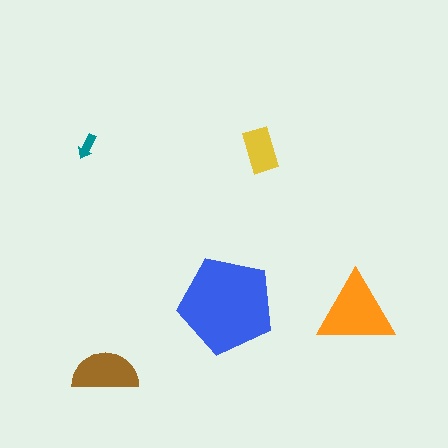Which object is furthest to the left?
The teal arrow is leftmost.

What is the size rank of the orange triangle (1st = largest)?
2nd.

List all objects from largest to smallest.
The blue pentagon, the orange triangle, the brown semicircle, the yellow rectangle, the teal arrow.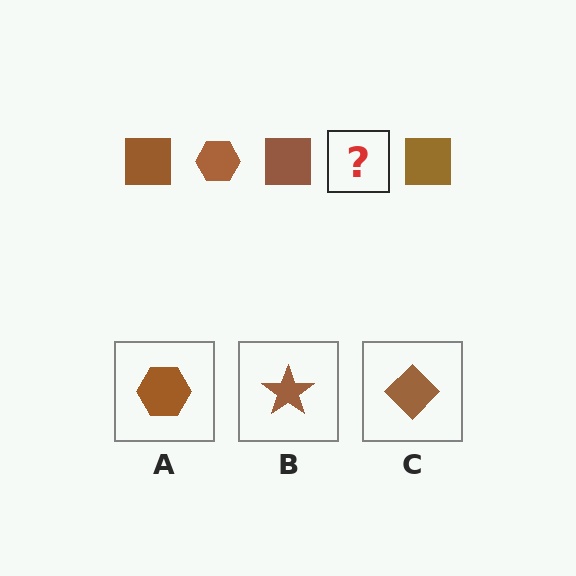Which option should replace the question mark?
Option A.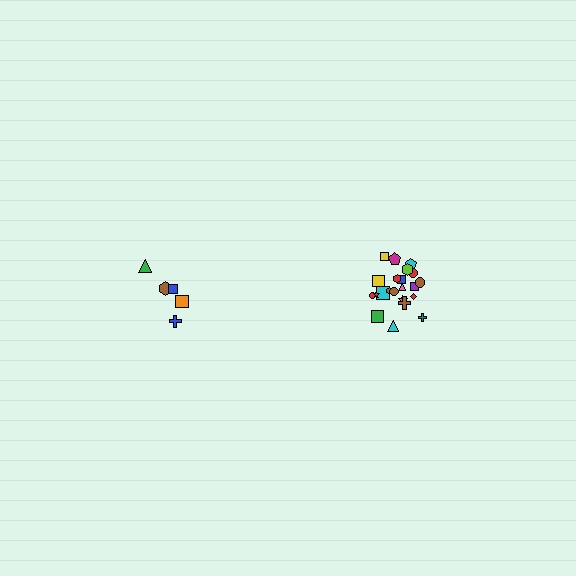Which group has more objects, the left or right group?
The right group.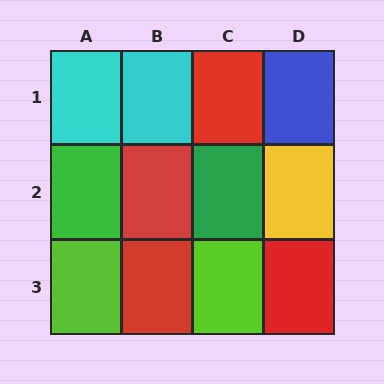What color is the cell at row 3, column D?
Red.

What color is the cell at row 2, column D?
Yellow.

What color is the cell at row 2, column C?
Green.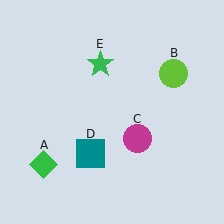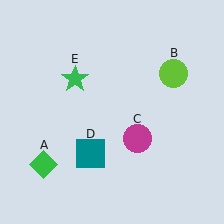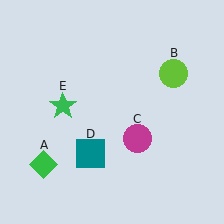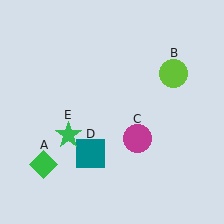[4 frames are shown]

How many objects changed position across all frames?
1 object changed position: green star (object E).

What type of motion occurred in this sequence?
The green star (object E) rotated counterclockwise around the center of the scene.